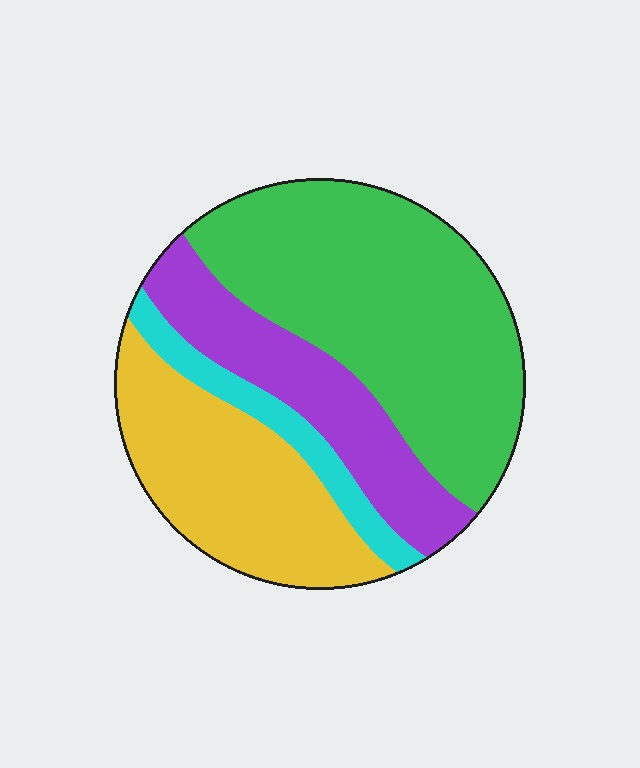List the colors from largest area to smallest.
From largest to smallest: green, yellow, purple, cyan.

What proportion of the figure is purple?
Purple takes up about one fifth (1/5) of the figure.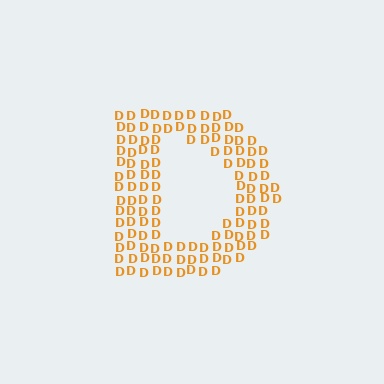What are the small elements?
The small elements are letter D's.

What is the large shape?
The large shape is the letter D.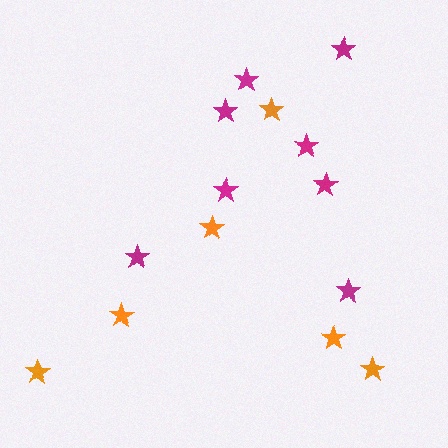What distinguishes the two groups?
There are 2 groups: one group of orange stars (6) and one group of magenta stars (8).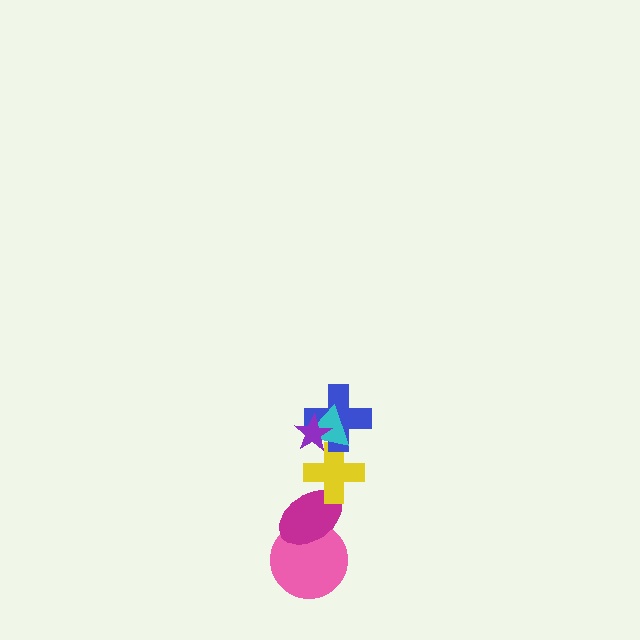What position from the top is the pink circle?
The pink circle is 6th from the top.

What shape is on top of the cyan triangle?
The purple star is on top of the cyan triangle.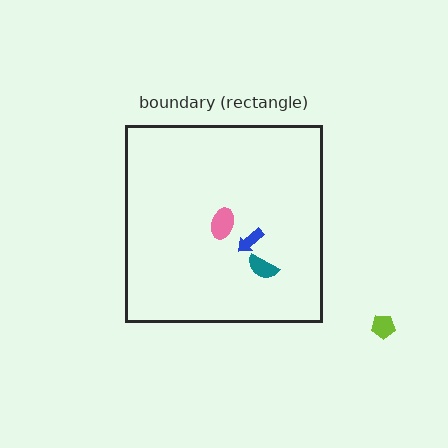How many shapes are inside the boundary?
3 inside, 1 outside.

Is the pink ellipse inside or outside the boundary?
Inside.